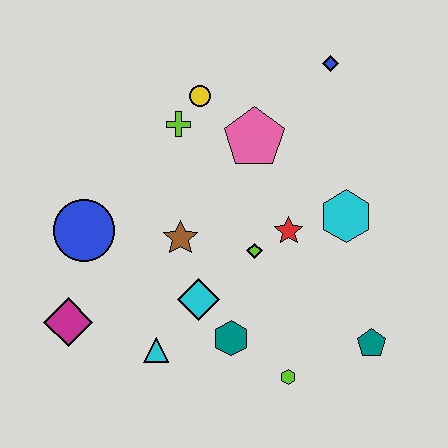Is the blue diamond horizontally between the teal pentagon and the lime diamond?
Yes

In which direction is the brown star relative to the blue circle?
The brown star is to the right of the blue circle.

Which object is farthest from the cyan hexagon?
The magenta diamond is farthest from the cyan hexagon.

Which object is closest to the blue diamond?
The pink pentagon is closest to the blue diamond.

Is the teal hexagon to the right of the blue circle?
Yes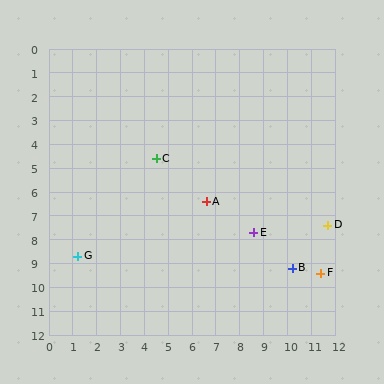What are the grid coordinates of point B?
Point B is at approximately (10.2, 9.2).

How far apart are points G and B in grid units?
Points G and B are about 9.0 grid units apart.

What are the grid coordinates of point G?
Point G is at approximately (1.2, 8.7).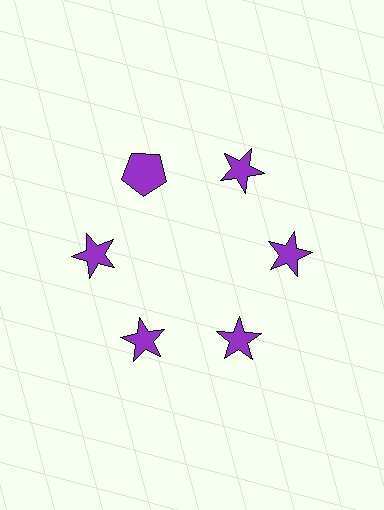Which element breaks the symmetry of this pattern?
The purple pentagon at roughly the 11 o'clock position breaks the symmetry. All other shapes are purple stars.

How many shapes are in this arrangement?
There are 6 shapes arranged in a ring pattern.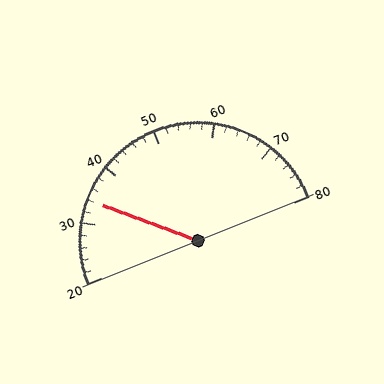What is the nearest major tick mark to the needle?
The nearest major tick mark is 30.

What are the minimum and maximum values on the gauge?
The gauge ranges from 20 to 80.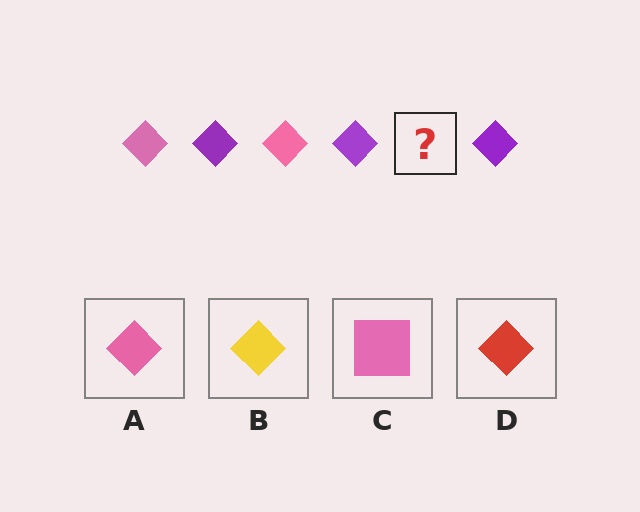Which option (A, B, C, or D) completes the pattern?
A.